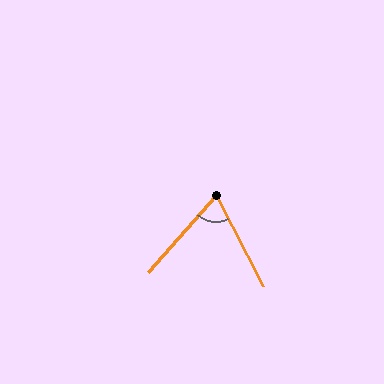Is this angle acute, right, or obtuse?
It is acute.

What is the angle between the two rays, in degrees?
Approximately 68 degrees.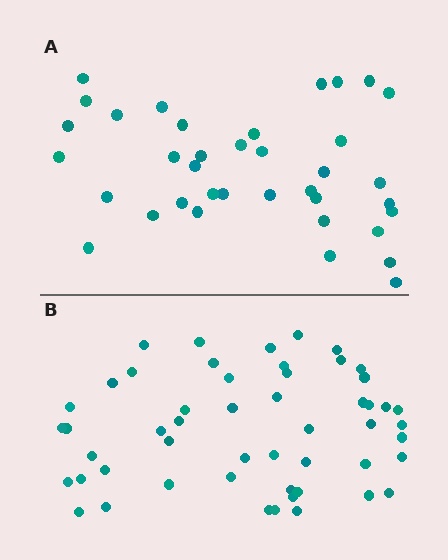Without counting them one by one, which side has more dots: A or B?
Region B (the bottom region) has more dots.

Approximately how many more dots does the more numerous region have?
Region B has approximately 15 more dots than region A.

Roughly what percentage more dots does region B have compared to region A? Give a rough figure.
About 40% more.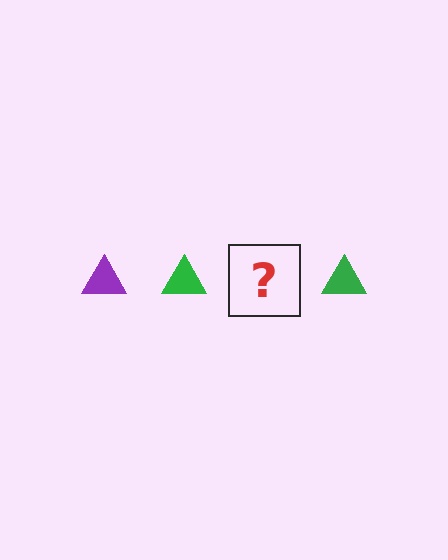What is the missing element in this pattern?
The missing element is a purple triangle.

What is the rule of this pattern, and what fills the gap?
The rule is that the pattern cycles through purple, green triangles. The gap should be filled with a purple triangle.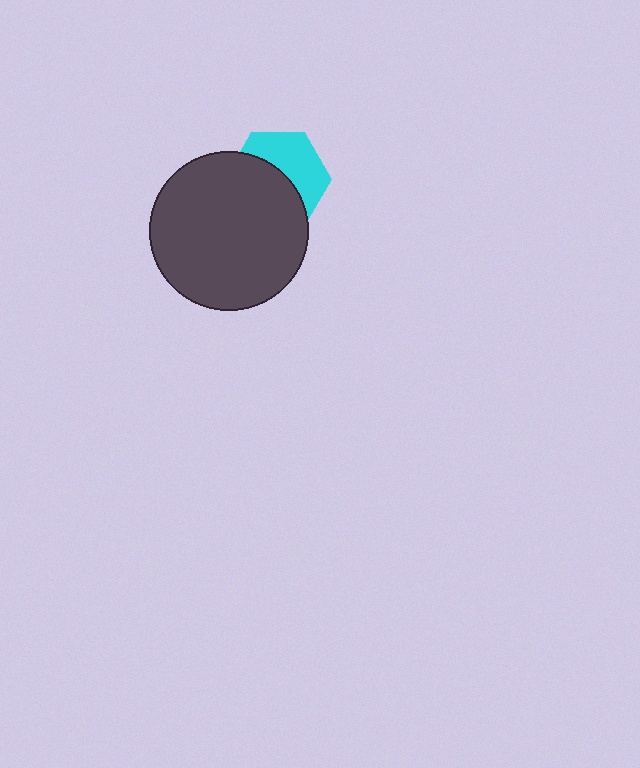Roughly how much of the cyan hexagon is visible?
About half of it is visible (roughly 46%).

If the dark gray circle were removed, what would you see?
You would see the complete cyan hexagon.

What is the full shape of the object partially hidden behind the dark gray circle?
The partially hidden object is a cyan hexagon.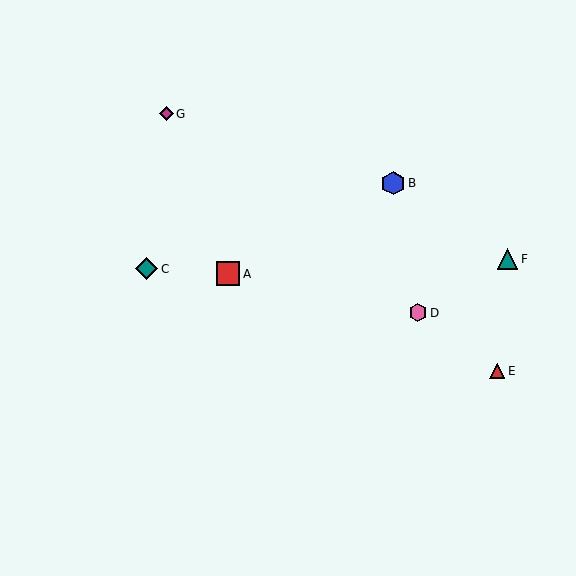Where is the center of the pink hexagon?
The center of the pink hexagon is at (418, 313).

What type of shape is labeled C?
Shape C is a teal diamond.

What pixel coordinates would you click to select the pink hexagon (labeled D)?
Click at (418, 313) to select the pink hexagon D.